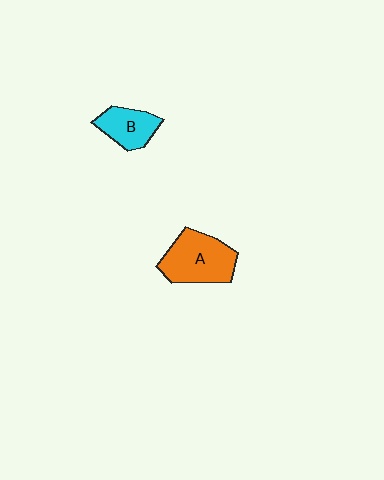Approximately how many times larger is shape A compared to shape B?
Approximately 1.6 times.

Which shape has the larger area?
Shape A (orange).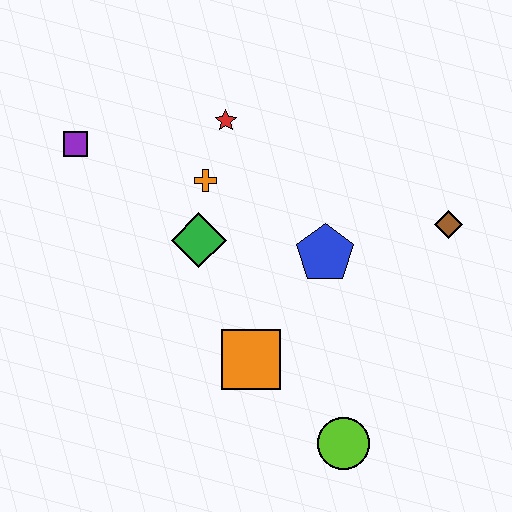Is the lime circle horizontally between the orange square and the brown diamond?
Yes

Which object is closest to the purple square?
The orange cross is closest to the purple square.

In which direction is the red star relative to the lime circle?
The red star is above the lime circle.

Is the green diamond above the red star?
No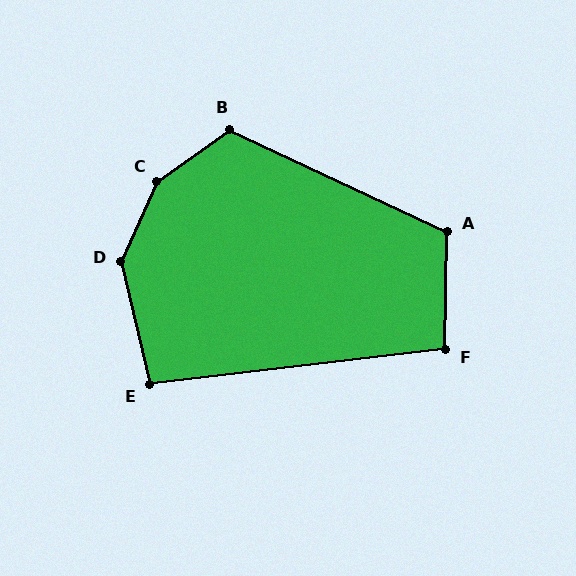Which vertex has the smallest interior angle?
E, at approximately 96 degrees.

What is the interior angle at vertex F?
Approximately 98 degrees (obtuse).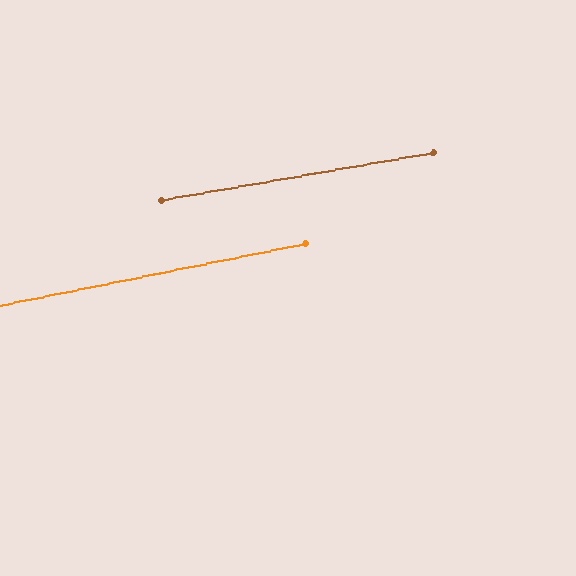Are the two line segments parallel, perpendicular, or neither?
Parallel — their directions differ by only 1.5°.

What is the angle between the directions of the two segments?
Approximately 1 degree.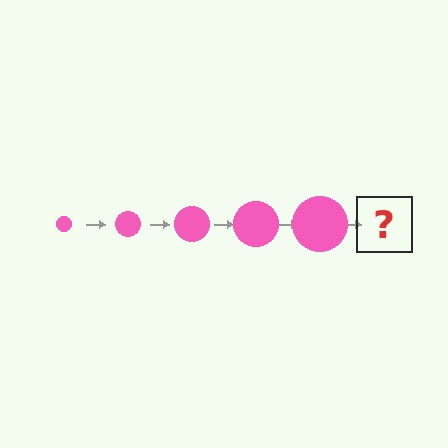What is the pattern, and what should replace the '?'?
The pattern is that the circle gets progressively larger each step. The '?' should be a pink circle, larger than the previous one.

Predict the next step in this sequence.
The next step is a pink circle, larger than the previous one.